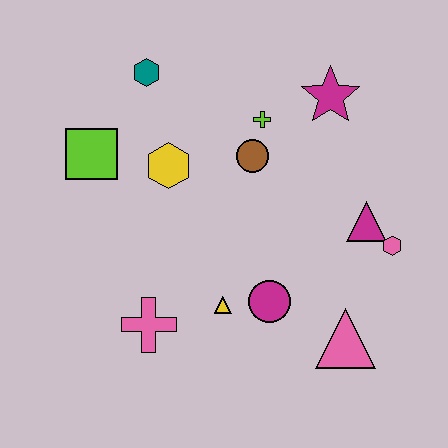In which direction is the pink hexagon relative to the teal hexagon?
The pink hexagon is to the right of the teal hexagon.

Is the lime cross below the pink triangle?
No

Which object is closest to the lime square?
The yellow hexagon is closest to the lime square.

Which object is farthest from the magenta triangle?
The lime square is farthest from the magenta triangle.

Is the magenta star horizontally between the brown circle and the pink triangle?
Yes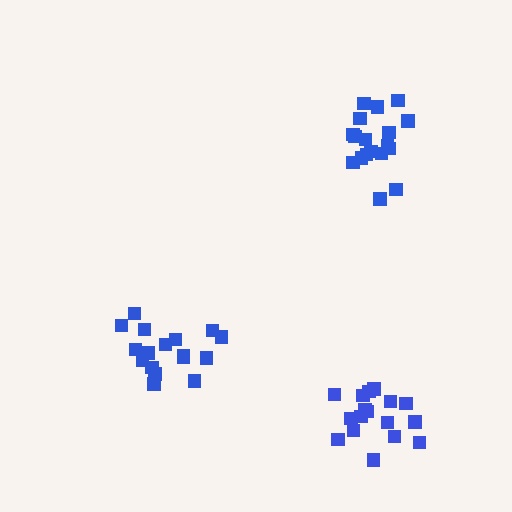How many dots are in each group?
Group 1: 18 dots, Group 2: 17 dots, Group 3: 17 dots (52 total).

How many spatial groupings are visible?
There are 3 spatial groupings.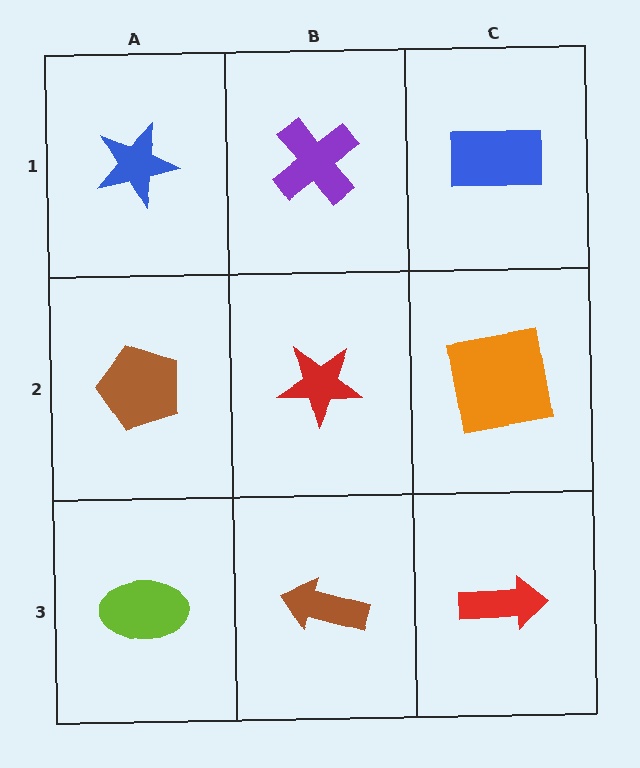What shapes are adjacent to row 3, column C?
An orange square (row 2, column C), a brown arrow (row 3, column B).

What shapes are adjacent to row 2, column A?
A blue star (row 1, column A), a lime ellipse (row 3, column A), a red star (row 2, column B).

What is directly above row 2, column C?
A blue rectangle.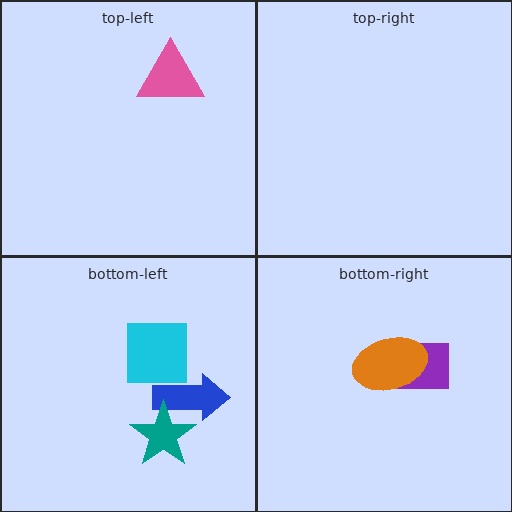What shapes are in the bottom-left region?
The blue arrow, the cyan square, the teal star.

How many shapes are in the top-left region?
1.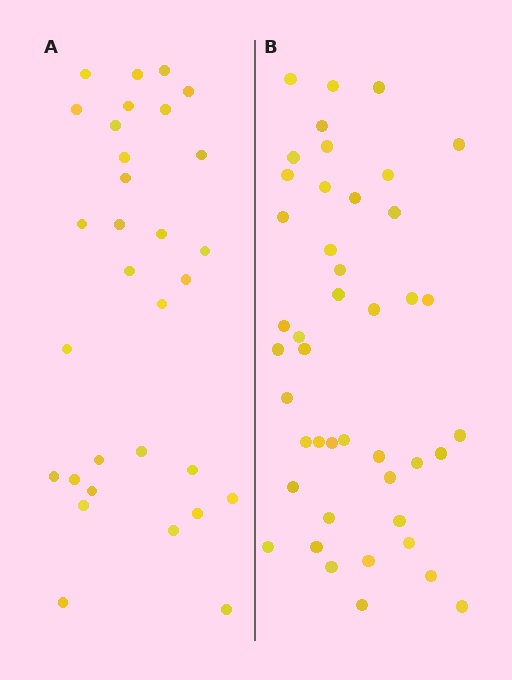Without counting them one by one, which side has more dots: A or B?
Region B (the right region) has more dots.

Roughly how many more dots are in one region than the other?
Region B has approximately 15 more dots than region A.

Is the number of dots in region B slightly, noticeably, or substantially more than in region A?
Region B has noticeably more, but not dramatically so. The ratio is roughly 1.4 to 1.